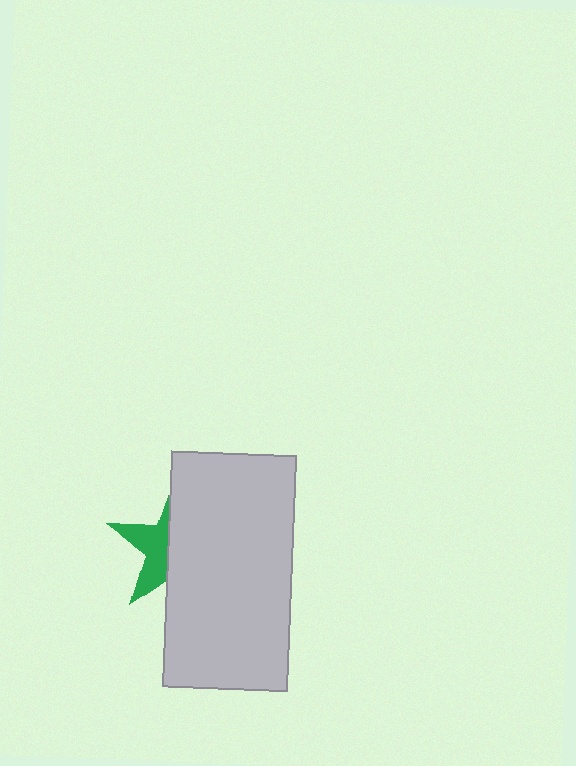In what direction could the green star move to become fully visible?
The green star could move left. That would shift it out from behind the light gray rectangle entirely.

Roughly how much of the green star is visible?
A small part of it is visible (roughly 39%).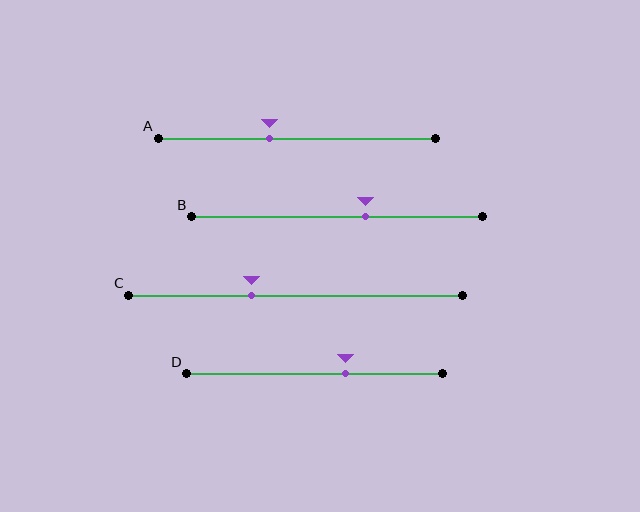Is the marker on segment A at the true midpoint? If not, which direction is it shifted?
No, the marker on segment A is shifted to the left by about 10% of the segment length.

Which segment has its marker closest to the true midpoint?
Segment B has its marker closest to the true midpoint.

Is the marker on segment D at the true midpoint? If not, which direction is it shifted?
No, the marker on segment D is shifted to the right by about 12% of the segment length.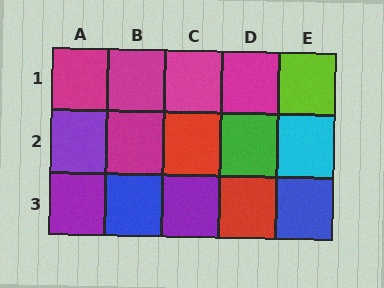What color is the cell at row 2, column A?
Purple.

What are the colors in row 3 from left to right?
Purple, blue, purple, red, blue.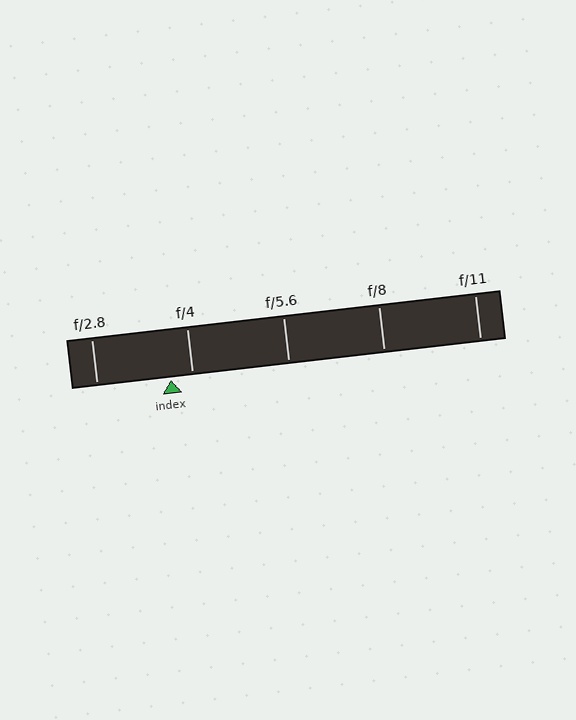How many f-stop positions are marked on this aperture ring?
There are 5 f-stop positions marked.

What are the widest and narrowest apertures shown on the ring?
The widest aperture shown is f/2.8 and the narrowest is f/11.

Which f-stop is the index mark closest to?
The index mark is closest to f/4.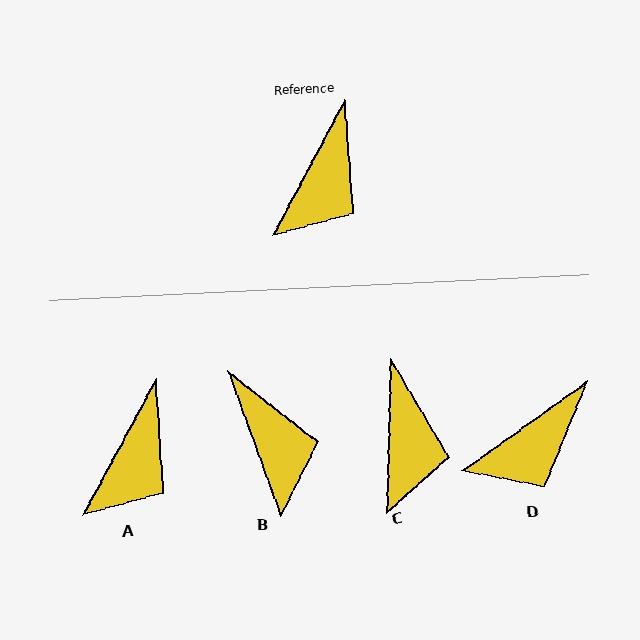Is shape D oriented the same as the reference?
No, it is off by about 26 degrees.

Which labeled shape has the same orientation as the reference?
A.